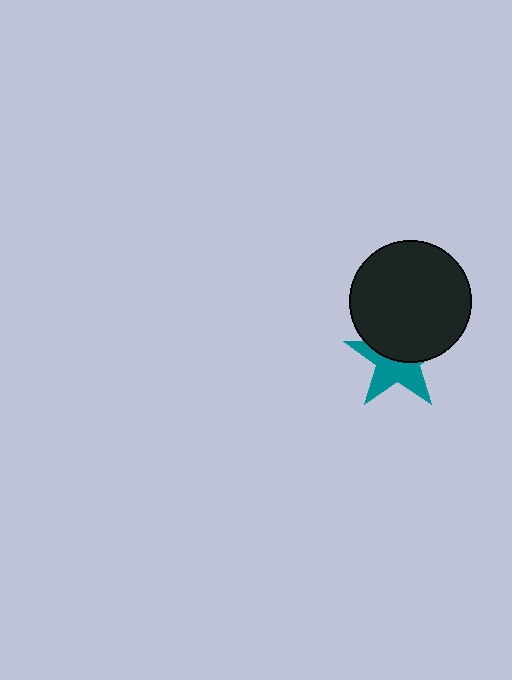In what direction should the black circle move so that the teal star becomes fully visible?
The black circle should move up. That is the shortest direction to clear the overlap and leave the teal star fully visible.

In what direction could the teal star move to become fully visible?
The teal star could move down. That would shift it out from behind the black circle entirely.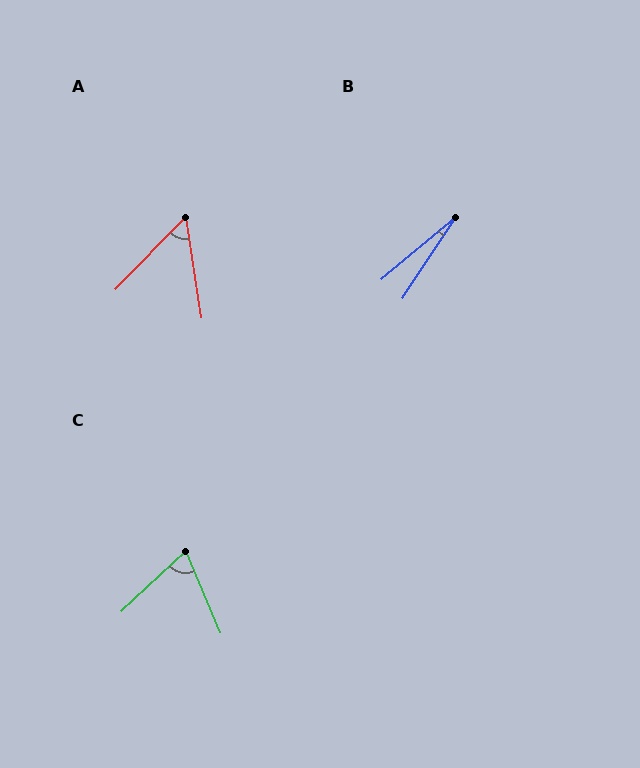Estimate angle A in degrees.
Approximately 53 degrees.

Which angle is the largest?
C, at approximately 70 degrees.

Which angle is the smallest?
B, at approximately 17 degrees.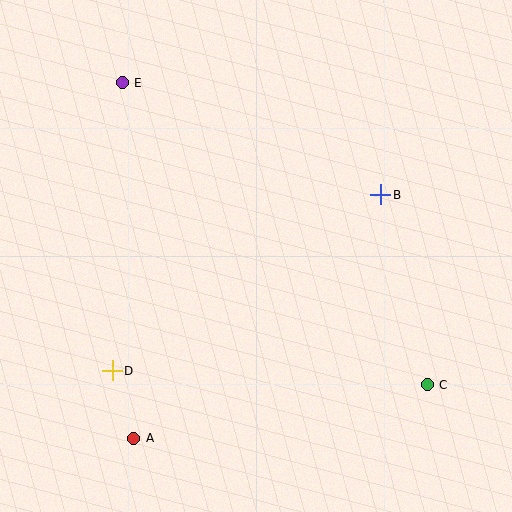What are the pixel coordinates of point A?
Point A is at (134, 438).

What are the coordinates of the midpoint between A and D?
The midpoint between A and D is at (123, 405).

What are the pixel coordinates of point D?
Point D is at (112, 371).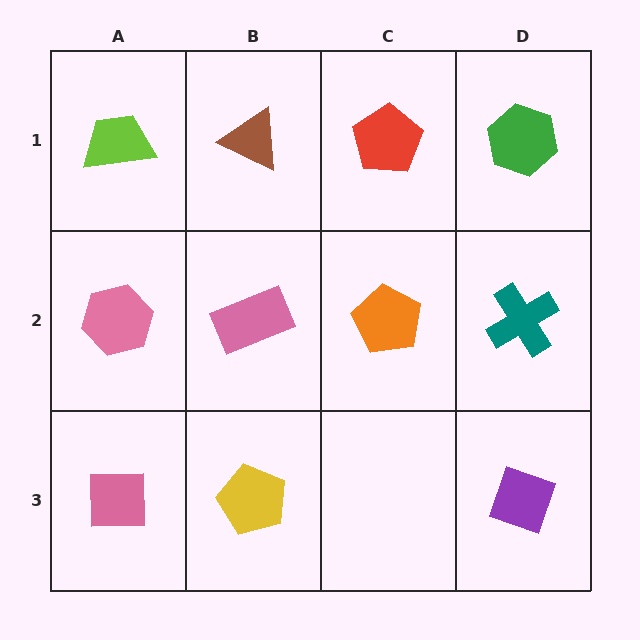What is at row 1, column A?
A lime trapezoid.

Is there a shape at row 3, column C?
No, that cell is empty.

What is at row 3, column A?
A pink square.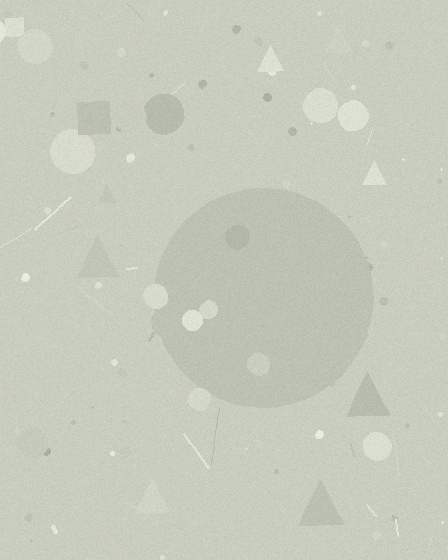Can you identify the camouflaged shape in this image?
The camouflaged shape is a circle.